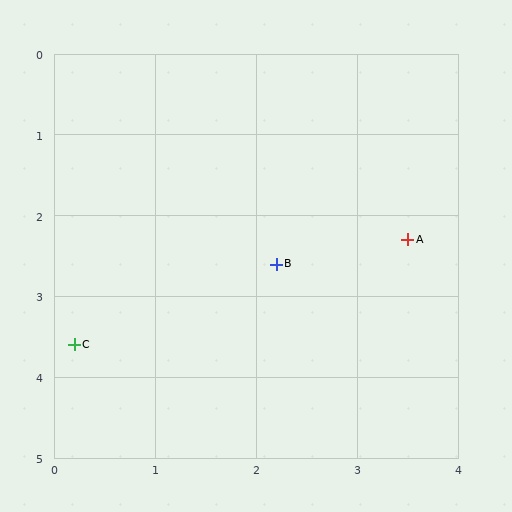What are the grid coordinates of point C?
Point C is at approximately (0.2, 3.6).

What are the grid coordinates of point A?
Point A is at approximately (3.5, 2.3).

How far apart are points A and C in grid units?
Points A and C are about 3.5 grid units apart.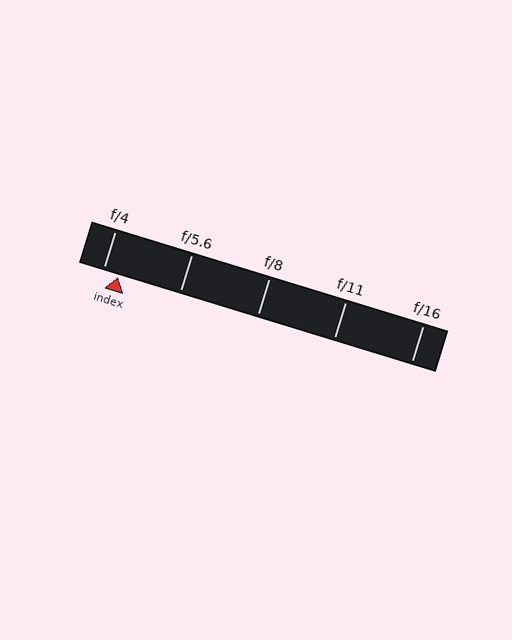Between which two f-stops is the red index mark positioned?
The index mark is between f/4 and f/5.6.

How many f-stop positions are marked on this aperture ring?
There are 5 f-stop positions marked.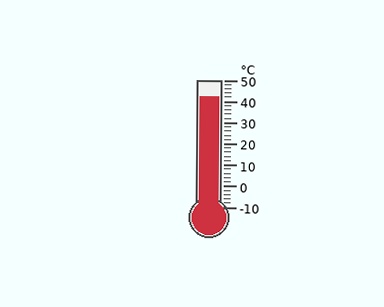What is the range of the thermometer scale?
The thermometer scale ranges from -10°C to 50°C.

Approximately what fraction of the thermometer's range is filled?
The thermometer is filled to approximately 85% of its range.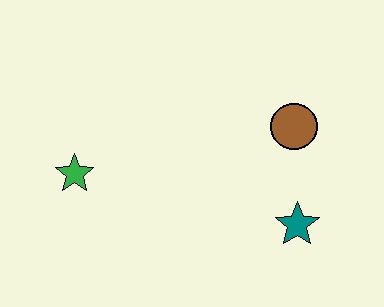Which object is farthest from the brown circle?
The green star is farthest from the brown circle.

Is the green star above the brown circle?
No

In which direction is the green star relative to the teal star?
The green star is to the left of the teal star.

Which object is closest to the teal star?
The brown circle is closest to the teal star.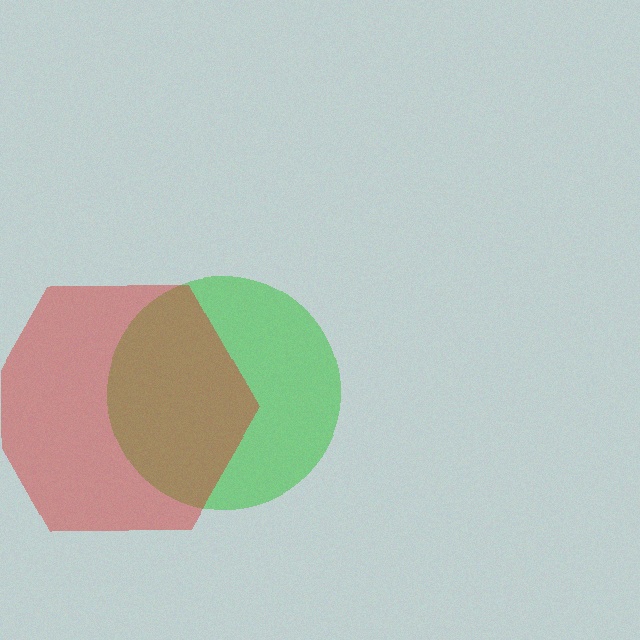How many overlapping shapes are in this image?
There are 2 overlapping shapes in the image.